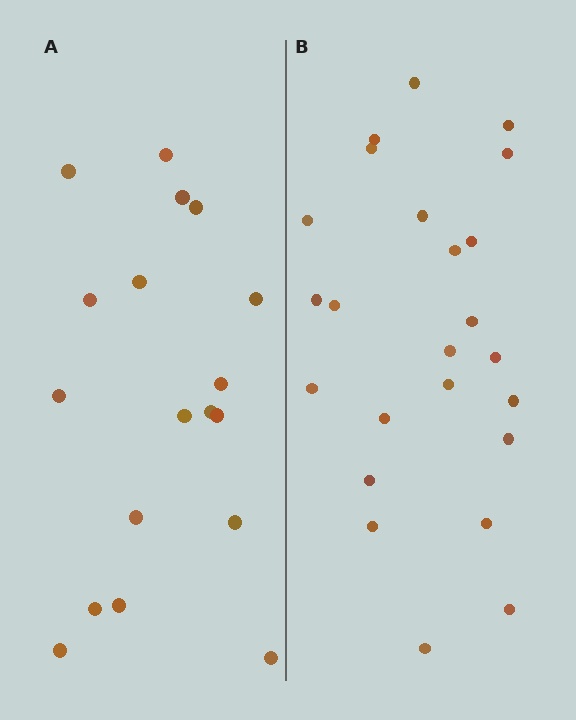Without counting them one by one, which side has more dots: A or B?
Region B (the right region) has more dots.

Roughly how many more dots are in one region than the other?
Region B has about 6 more dots than region A.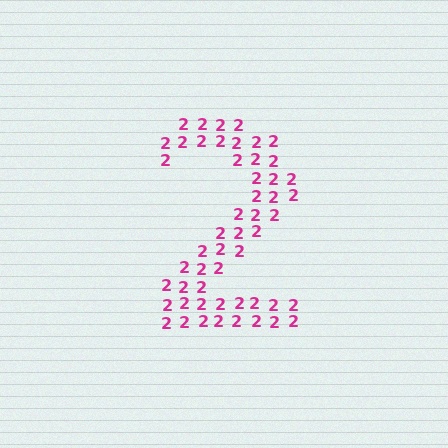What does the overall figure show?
The overall figure shows the digit 2.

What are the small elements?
The small elements are digit 2's.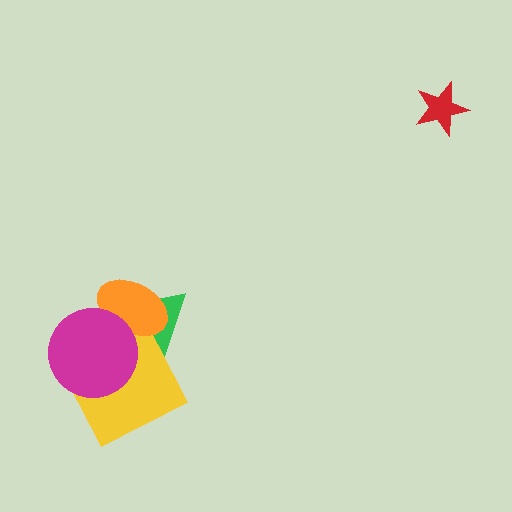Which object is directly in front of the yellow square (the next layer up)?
The orange ellipse is directly in front of the yellow square.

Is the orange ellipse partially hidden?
Yes, it is partially covered by another shape.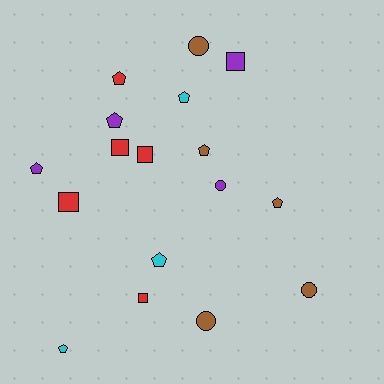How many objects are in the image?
There are 17 objects.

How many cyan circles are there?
There are no cyan circles.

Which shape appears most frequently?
Pentagon, with 8 objects.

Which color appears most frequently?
Red, with 5 objects.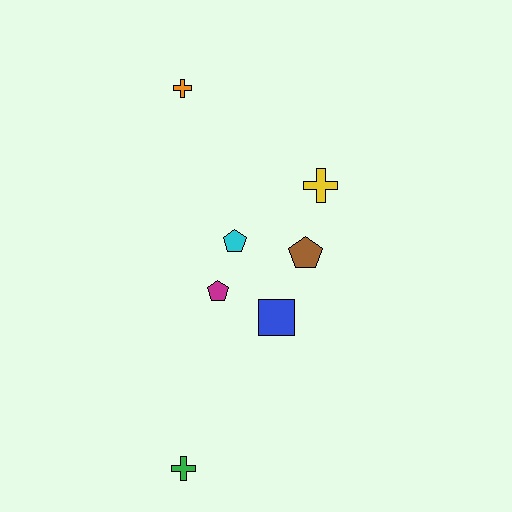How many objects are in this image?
There are 7 objects.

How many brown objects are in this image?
There is 1 brown object.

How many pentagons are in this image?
There are 3 pentagons.